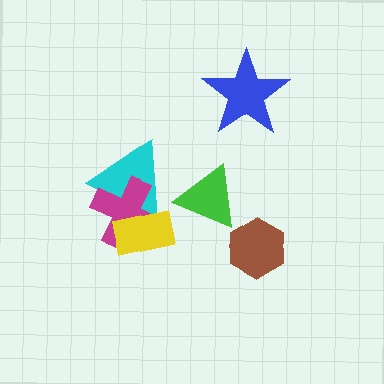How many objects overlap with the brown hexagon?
0 objects overlap with the brown hexagon.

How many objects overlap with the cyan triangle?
2 objects overlap with the cyan triangle.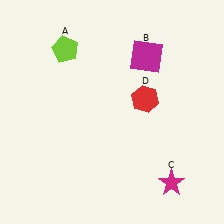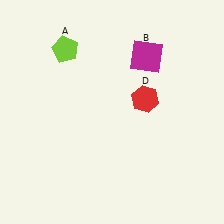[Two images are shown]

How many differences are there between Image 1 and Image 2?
There is 1 difference between the two images.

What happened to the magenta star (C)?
The magenta star (C) was removed in Image 2. It was in the bottom-right area of Image 1.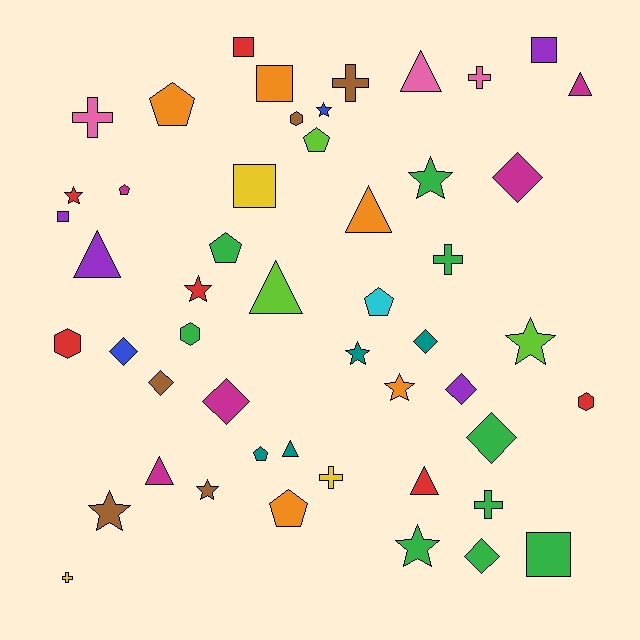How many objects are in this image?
There are 50 objects.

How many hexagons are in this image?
There are 4 hexagons.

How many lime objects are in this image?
There are 3 lime objects.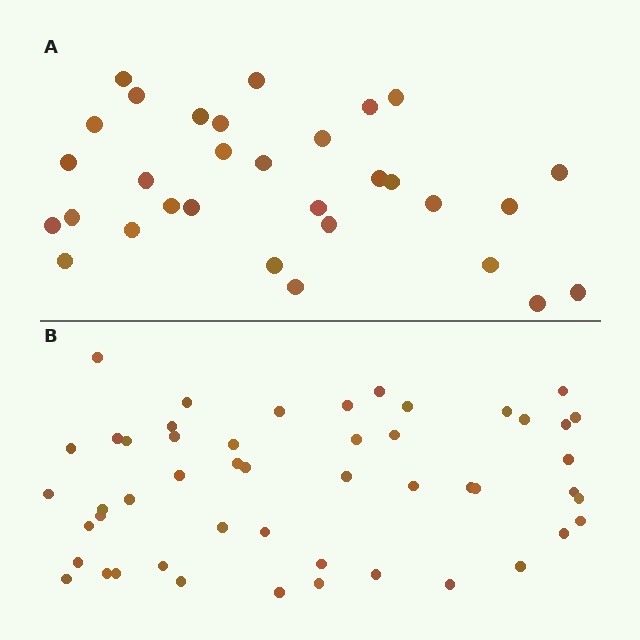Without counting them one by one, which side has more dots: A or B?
Region B (the bottom region) has more dots.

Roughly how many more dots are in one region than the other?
Region B has approximately 20 more dots than region A.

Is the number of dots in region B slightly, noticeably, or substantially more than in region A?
Region B has substantially more. The ratio is roughly 1.6 to 1.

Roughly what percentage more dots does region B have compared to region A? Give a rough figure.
About 60% more.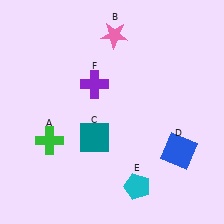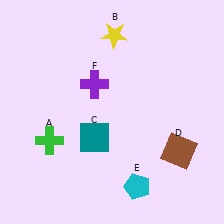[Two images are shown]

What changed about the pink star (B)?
In Image 1, B is pink. In Image 2, it changed to yellow.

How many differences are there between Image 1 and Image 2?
There are 2 differences between the two images.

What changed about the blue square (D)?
In Image 1, D is blue. In Image 2, it changed to brown.